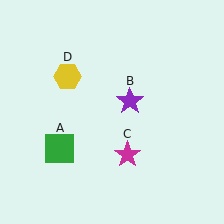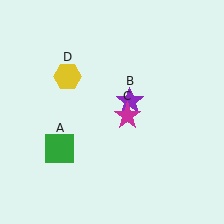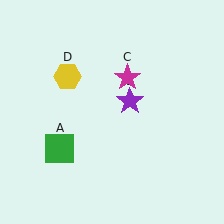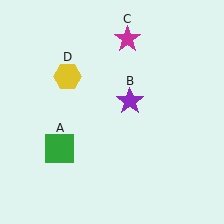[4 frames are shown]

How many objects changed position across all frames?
1 object changed position: magenta star (object C).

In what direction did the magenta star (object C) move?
The magenta star (object C) moved up.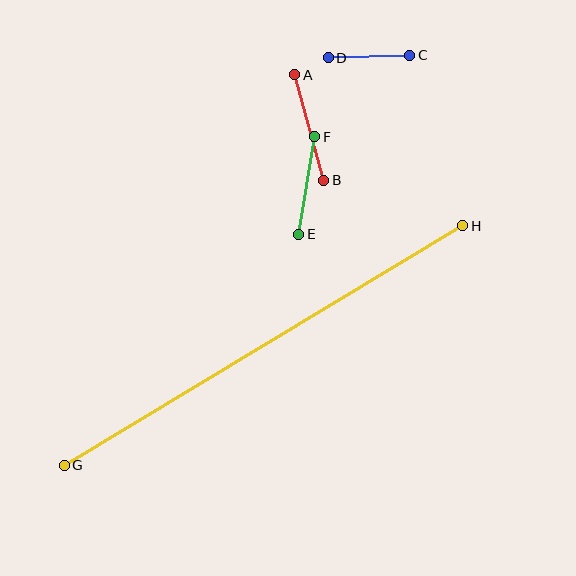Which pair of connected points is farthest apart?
Points G and H are farthest apart.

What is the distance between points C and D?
The distance is approximately 82 pixels.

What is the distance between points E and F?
The distance is approximately 99 pixels.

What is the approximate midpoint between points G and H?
The midpoint is at approximately (264, 346) pixels.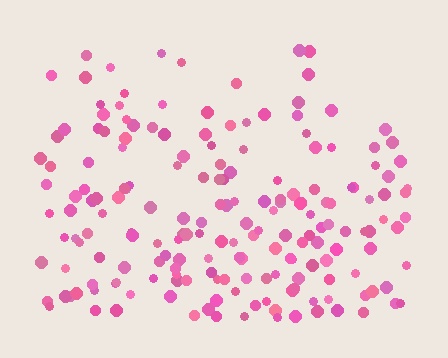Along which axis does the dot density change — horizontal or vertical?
Vertical.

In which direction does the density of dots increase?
From top to bottom, with the bottom side densest.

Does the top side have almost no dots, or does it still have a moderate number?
Still a moderate number, just noticeably fewer than the bottom.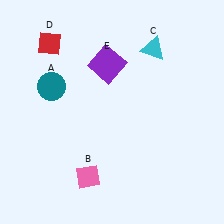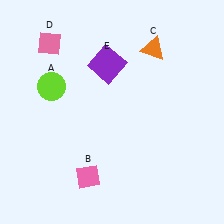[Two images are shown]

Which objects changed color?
A changed from teal to lime. C changed from cyan to orange. D changed from red to pink.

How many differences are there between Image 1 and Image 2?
There are 3 differences between the two images.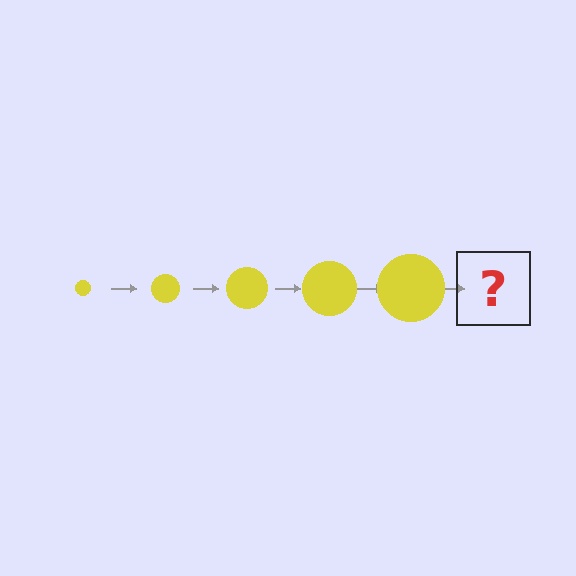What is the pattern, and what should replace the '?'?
The pattern is that the circle gets progressively larger each step. The '?' should be a yellow circle, larger than the previous one.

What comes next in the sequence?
The next element should be a yellow circle, larger than the previous one.